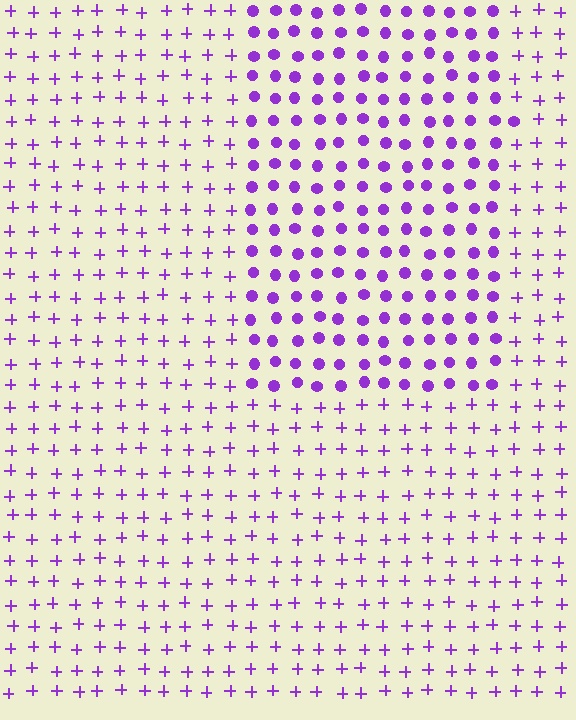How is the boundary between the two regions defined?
The boundary is defined by a change in element shape: circles inside vs. plus signs outside. All elements share the same color and spacing.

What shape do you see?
I see a rectangle.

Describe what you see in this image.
The image is filled with small purple elements arranged in a uniform grid. A rectangle-shaped region contains circles, while the surrounding area contains plus signs. The boundary is defined purely by the change in element shape.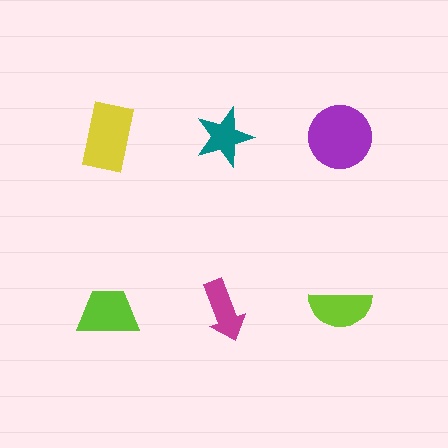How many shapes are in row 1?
3 shapes.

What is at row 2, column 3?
A lime semicircle.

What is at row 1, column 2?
A teal star.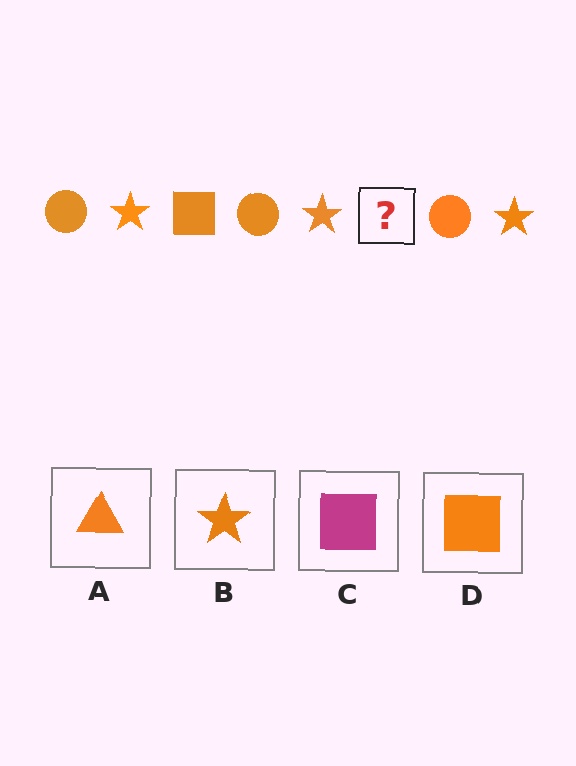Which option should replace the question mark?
Option D.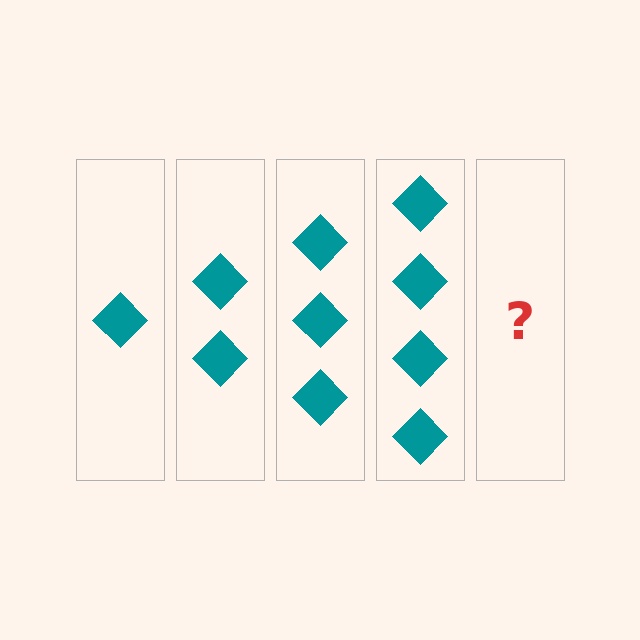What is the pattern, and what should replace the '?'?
The pattern is that each step adds one more diamond. The '?' should be 5 diamonds.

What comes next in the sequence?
The next element should be 5 diamonds.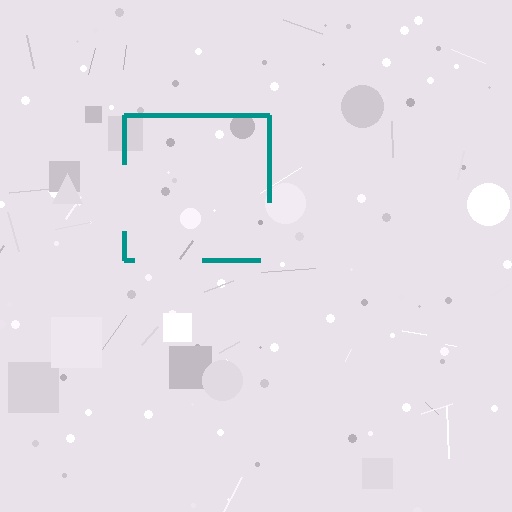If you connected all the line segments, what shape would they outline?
They would outline a square.